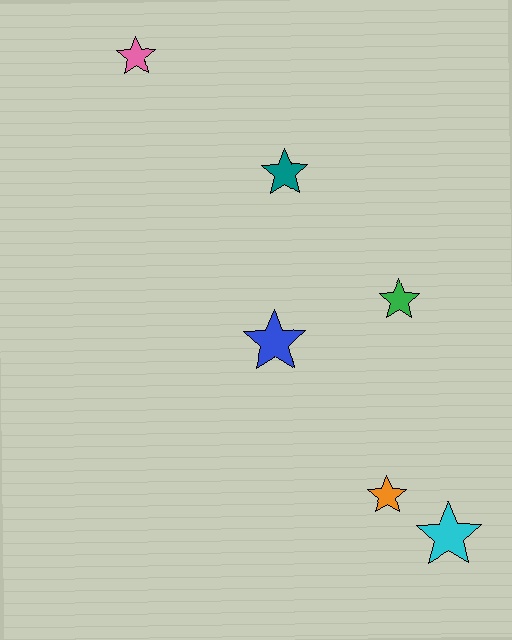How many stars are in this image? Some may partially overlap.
There are 6 stars.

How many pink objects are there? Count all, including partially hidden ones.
There is 1 pink object.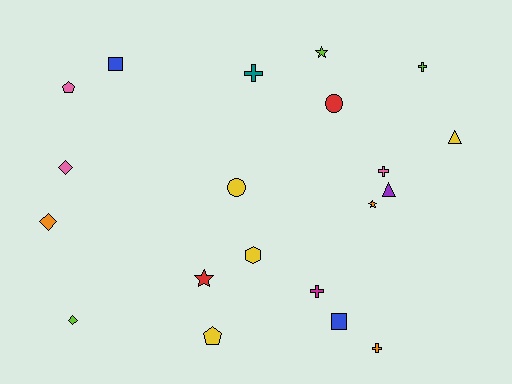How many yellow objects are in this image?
There are 4 yellow objects.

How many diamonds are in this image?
There are 3 diamonds.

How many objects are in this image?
There are 20 objects.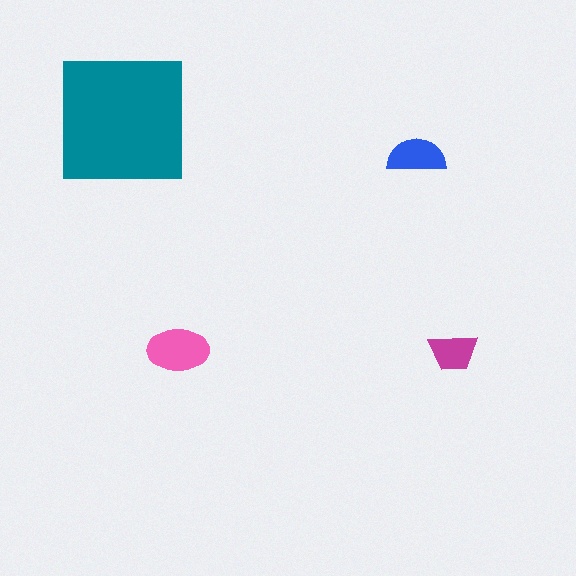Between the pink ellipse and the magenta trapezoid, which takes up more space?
The pink ellipse.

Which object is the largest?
The teal square.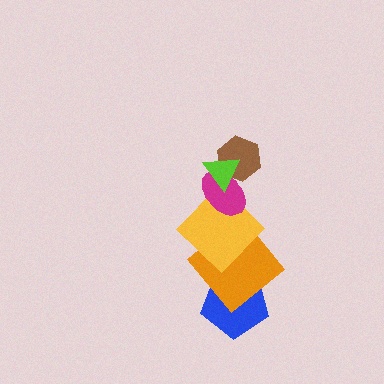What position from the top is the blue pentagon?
The blue pentagon is 6th from the top.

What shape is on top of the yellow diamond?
The magenta ellipse is on top of the yellow diamond.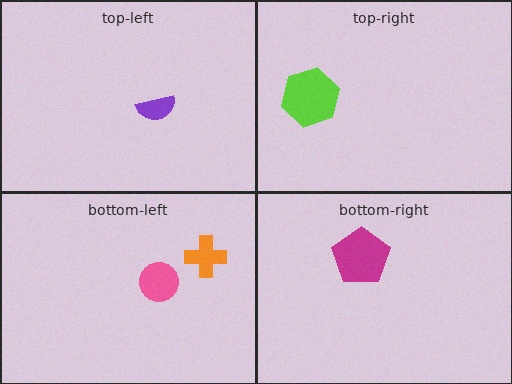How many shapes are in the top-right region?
1.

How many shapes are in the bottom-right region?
1.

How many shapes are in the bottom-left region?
2.